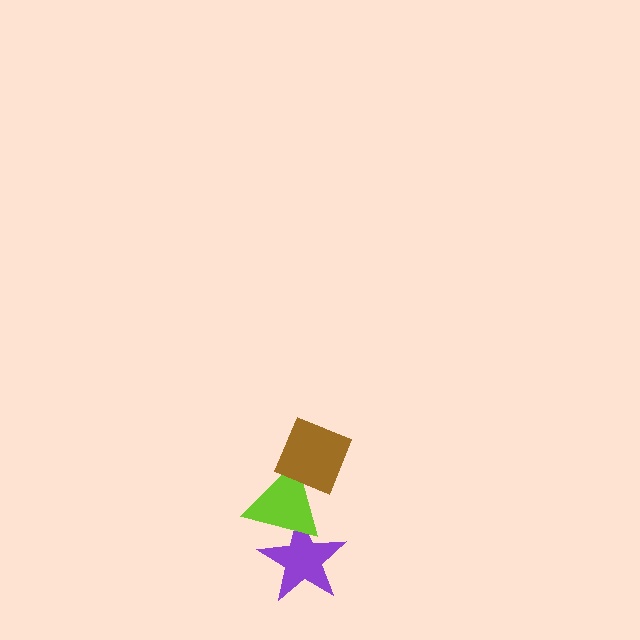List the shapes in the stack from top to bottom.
From top to bottom: the brown diamond, the lime triangle, the purple star.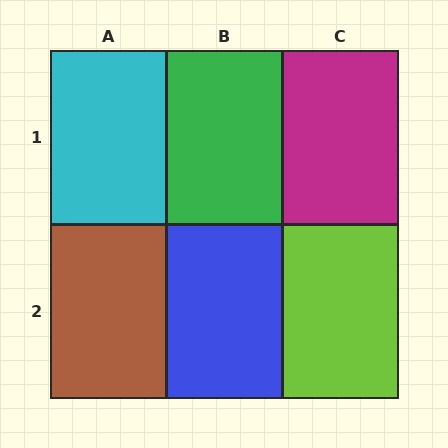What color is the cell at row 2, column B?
Blue.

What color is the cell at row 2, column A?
Brown.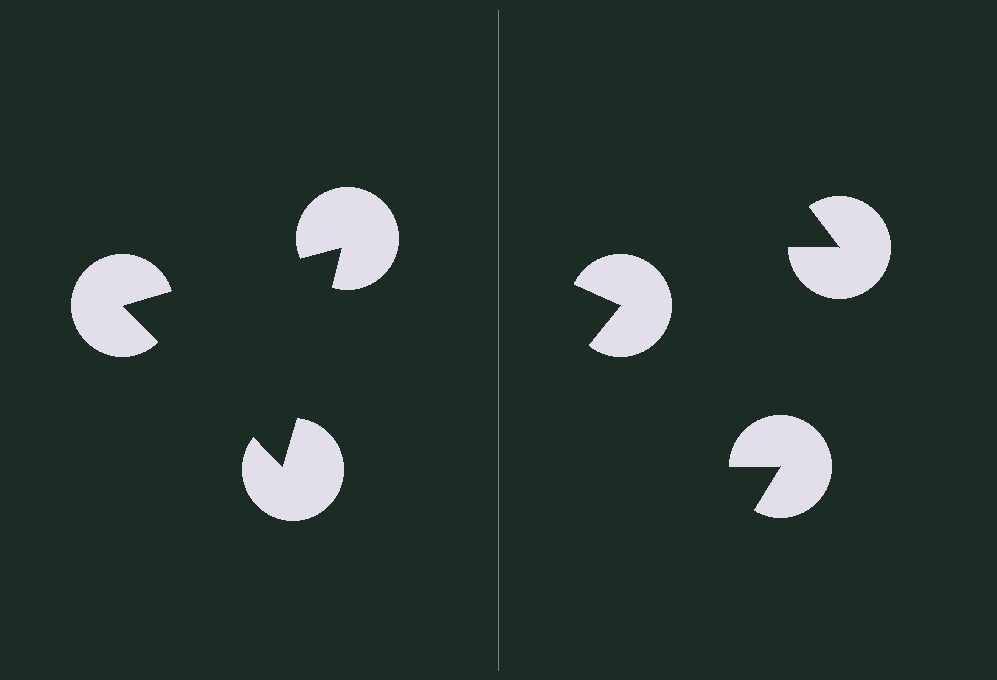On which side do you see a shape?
An illusory triangle appears on the left side. On the right side the wedge cuts are rotated, so no coherent shape forms.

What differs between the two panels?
The pac-man discs are positioned identically on both sides; only the wedge orientations differ. On the left they align to a triangle; on the right they are misaligned.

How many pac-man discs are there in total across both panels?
6 — 3 on each side.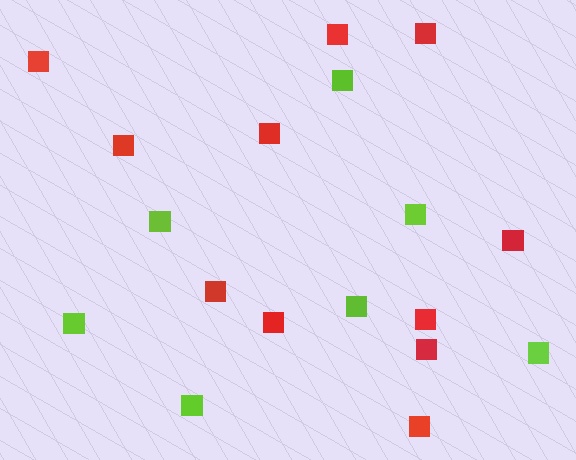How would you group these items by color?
There are 2 groups: one group of red squares (11) and one group of lime squares (7).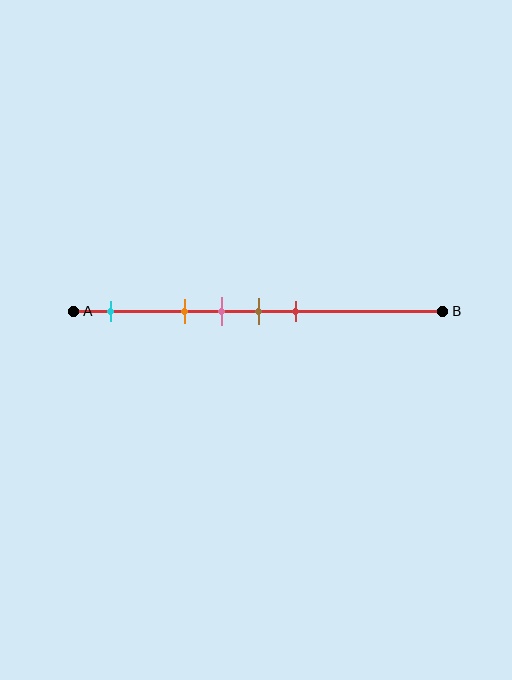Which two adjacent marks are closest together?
The pink and brown marks are the closest adjacent pair.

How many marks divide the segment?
There are 5 marks dividing the segment.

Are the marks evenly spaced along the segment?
No, the marks are not evenly spaced.